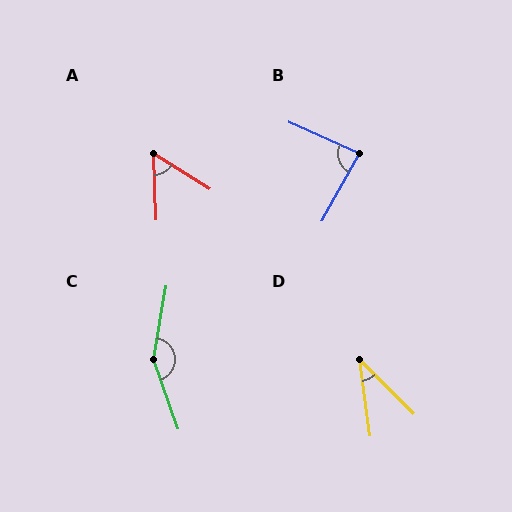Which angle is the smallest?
D, at approximately 37 degrees.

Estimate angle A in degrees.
Approximately 56 degrees.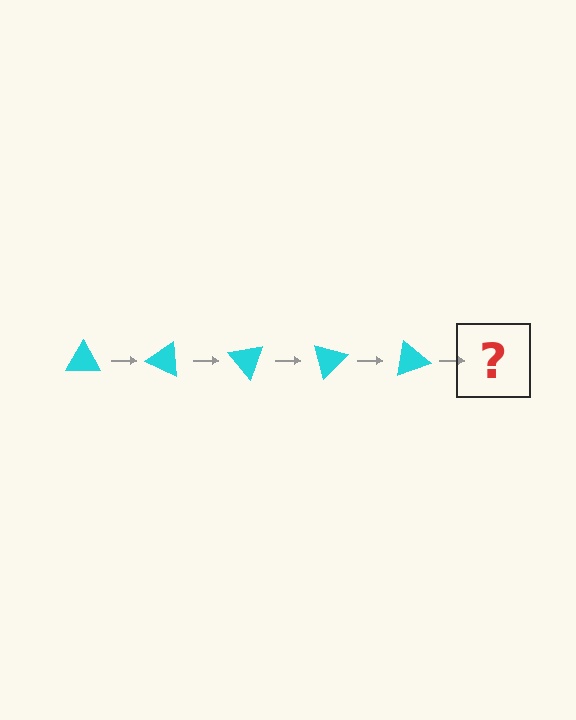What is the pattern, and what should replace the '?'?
The pattern is that the triangle rotates 25 degrees each step. The '?' should be a cyan triangle rotated 125 degrees.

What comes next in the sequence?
The next element should be a cyan triangle rotated 125 degrees.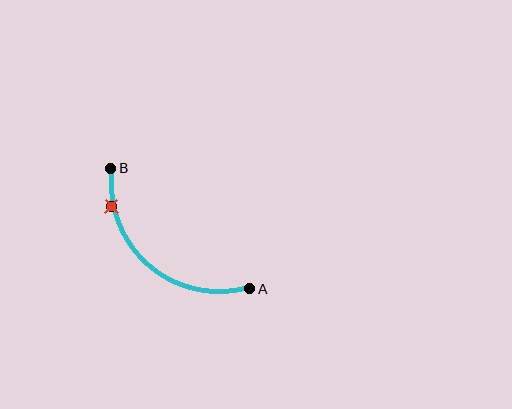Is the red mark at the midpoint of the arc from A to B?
No. The red mark lies on the arc but is closer to endpoint B. The arc midpoint would be at the point on the curve equidistant along the arc from both A and B.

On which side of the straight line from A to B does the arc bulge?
The arc bulges below and to the left of the straight line connecting A and B.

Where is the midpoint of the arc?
The arc midpoint is the point on the curve farthest from the straight line joining A and B. It sits below and to the left of that line.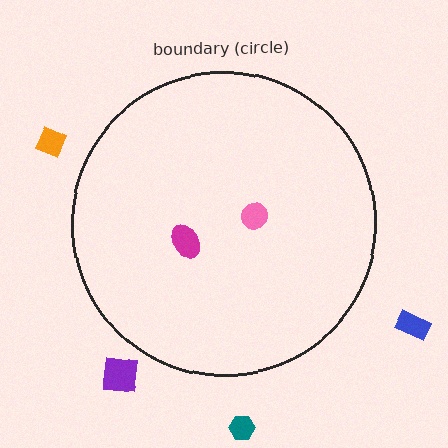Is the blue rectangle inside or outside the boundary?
Outside.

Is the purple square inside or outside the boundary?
Outside.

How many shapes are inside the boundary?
2 inside, 4 outside.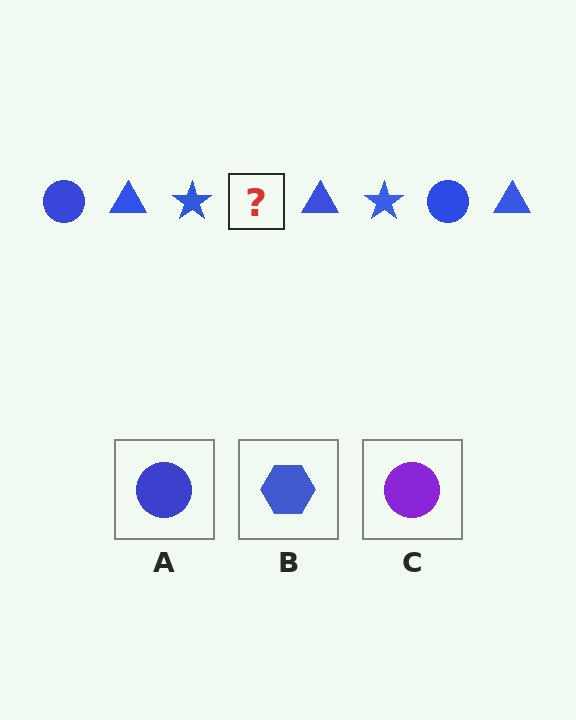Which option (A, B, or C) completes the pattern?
A.